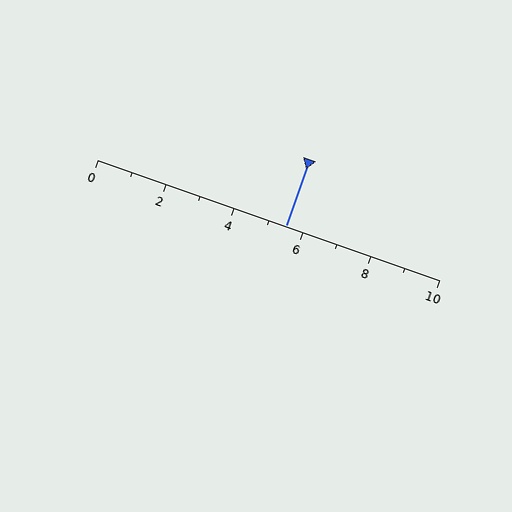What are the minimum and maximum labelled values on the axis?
The axis runs from 0 to 10.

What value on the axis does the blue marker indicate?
The marker indicates approximately 5.5.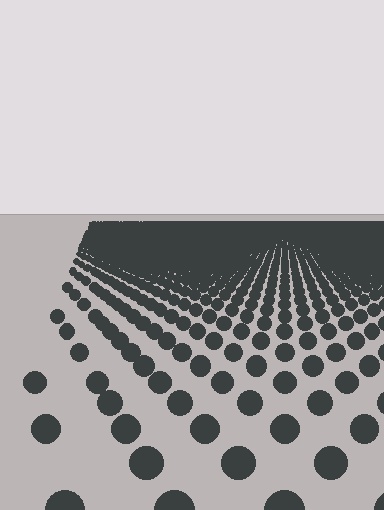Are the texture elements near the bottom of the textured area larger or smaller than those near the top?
Larger. Near the bottom, elements are closer to the viewer and appear at a bigger on-screen size.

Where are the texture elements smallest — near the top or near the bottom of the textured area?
Near the top.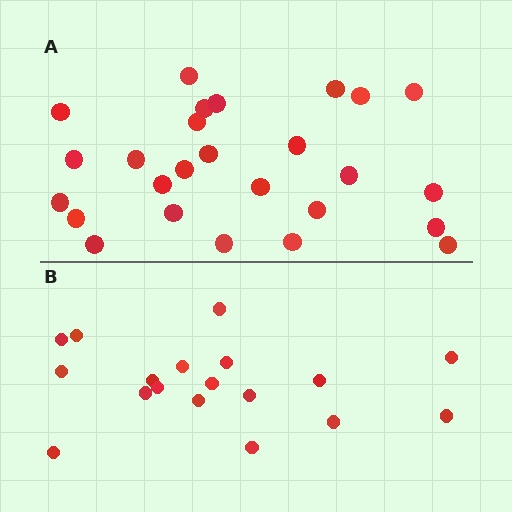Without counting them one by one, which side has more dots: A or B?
Region A (the top region) has more dots.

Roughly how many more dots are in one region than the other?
Region A has roughly 8 or so more dots than region B.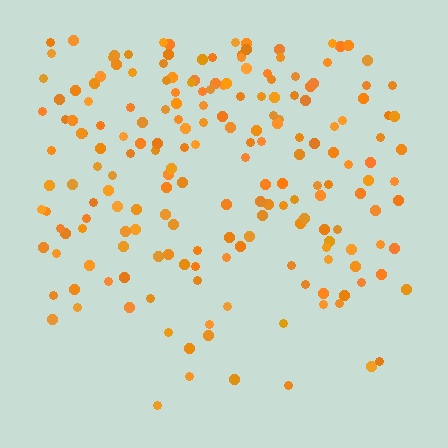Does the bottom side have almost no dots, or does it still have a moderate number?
Still a moderate number, just noticeably fewer than the top.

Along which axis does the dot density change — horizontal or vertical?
Vertical.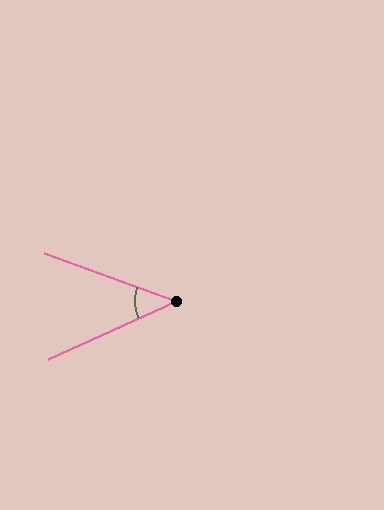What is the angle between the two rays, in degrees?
Approximately 45 degrees.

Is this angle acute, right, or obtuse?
It is acute.